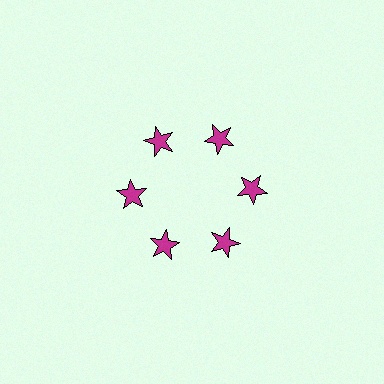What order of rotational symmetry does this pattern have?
This pattern has 6-fold rotational symmetry.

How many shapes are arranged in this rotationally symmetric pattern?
There are 6 shapes, arranged in 6 groups of 1.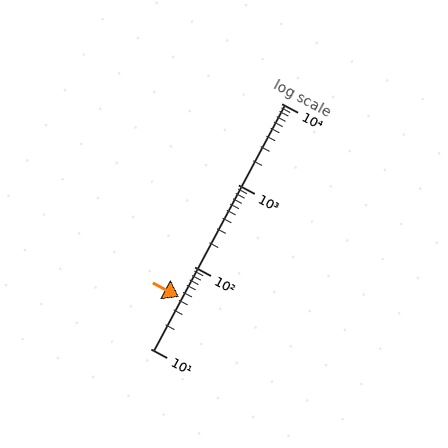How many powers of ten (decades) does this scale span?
The scale spans 3 decades, from 10 to 10000.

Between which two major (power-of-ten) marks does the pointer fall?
The pointer is between 10 and 100.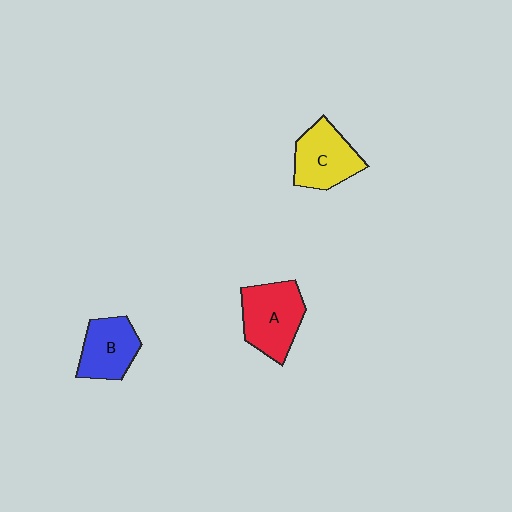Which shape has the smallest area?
Shape B (blue).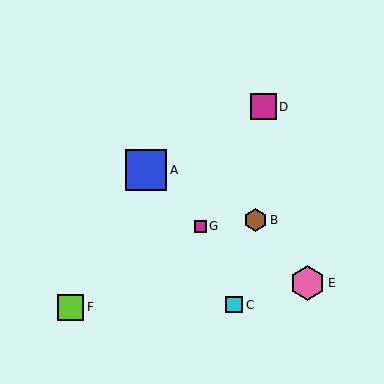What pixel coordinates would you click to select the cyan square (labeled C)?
Click at (234, 305) to select the cyan square C.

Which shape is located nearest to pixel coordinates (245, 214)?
The brown hexagon (labeled B) at (256, 220) is nearest to that location.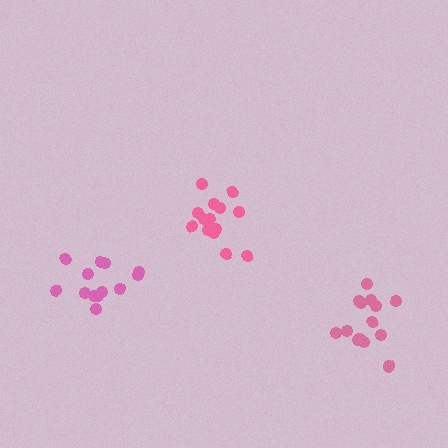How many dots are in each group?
Group 1: 13 dots, Group 2: 14 dots, Group 3: 14 dots (41 total).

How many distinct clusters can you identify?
There are 3 distinct clusters.